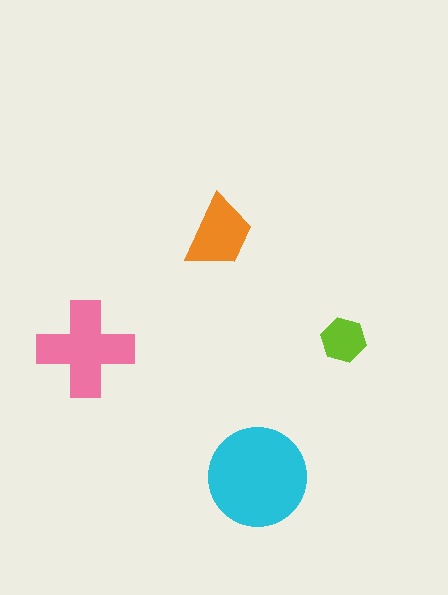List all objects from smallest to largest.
The lime hexagon, the orange trapezoid, the pink cross, the cyan circle.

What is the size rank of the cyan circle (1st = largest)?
1st.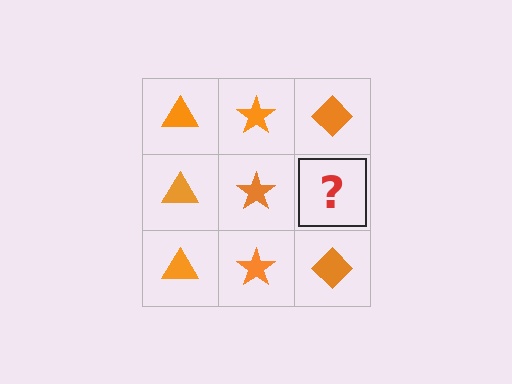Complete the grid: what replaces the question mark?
The question mark should be replaced with an orange diamond.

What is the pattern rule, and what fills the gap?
The rule is that each column has a consistent shape. The gap should be filled with an orange diamond.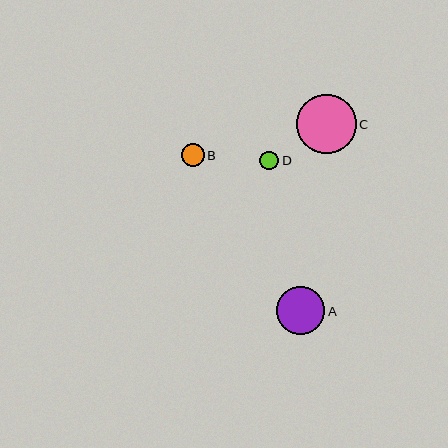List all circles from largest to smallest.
From largest to smallest: C, A, B, D.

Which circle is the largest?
Circle C is the largest with a size of approximately 59 pixels.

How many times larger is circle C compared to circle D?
Circle C is approximately 3.2 times the size of circle D.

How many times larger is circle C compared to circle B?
Circle C is approximately 2.6 times the size of circle B.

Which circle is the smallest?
Circle D is the smallest with a size of approximately 19 pixels.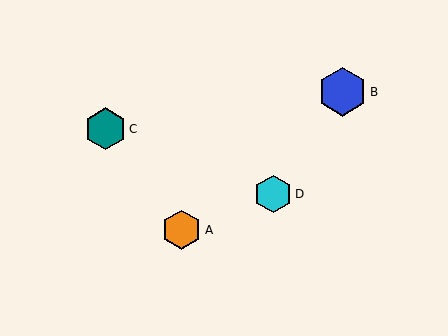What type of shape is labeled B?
Shape B is a blue hexagon.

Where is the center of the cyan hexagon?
The center of the cyan hexagon is at (273, 194).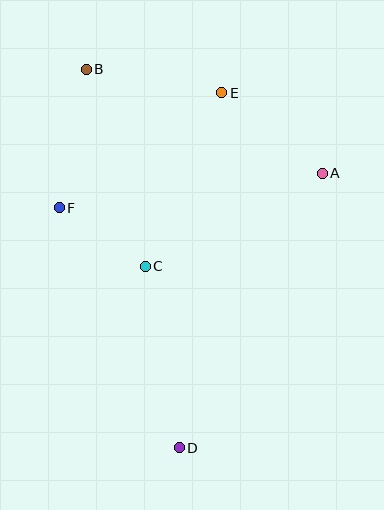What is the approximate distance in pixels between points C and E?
The distance between C and E is approximately 189 pixels.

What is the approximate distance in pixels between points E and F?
The distance between E and F is approximately 199 pixels.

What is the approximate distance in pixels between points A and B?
The distance between A and B is approximately 258 pixels.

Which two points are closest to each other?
Points C and F are closest to each other.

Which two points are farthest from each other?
Points B and D are farthest from each other.